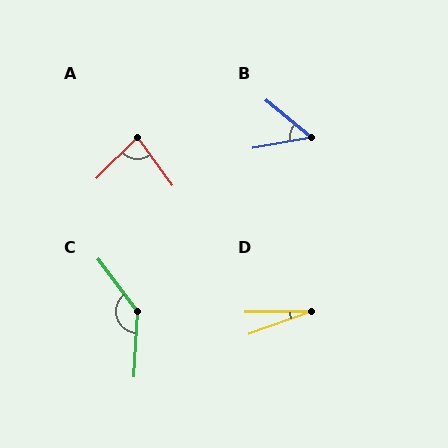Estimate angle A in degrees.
Approximately 80 degrees.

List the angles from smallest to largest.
D (19°), B (49°), A (80°), C (140°).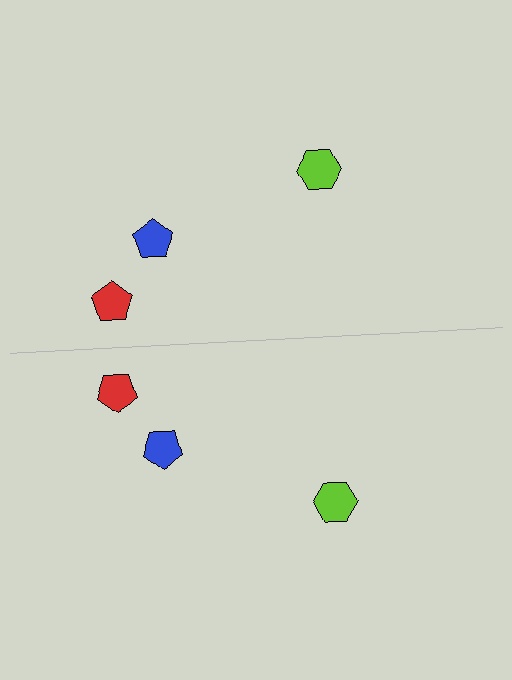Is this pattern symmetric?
Yes, this pattern has bilateral (reflection) symmetry.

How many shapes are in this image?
There are 6 shapes in this image.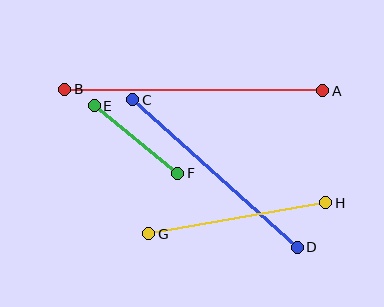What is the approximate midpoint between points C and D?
The midpoint is at approximately (215, 174) pixels.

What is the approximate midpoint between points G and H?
The midpoint is at approximately (237, 218) pixels.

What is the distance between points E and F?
The distance is approximately 108 pixels.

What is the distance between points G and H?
The distance is approximately 180 pixels.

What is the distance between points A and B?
The distance is approximately 258 pixels.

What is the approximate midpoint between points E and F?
The midpoint is at approximately (136, 139) pixels.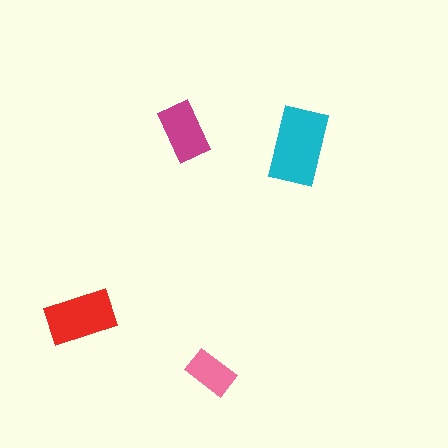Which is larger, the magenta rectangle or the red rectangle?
The red one.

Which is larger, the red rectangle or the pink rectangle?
The red one.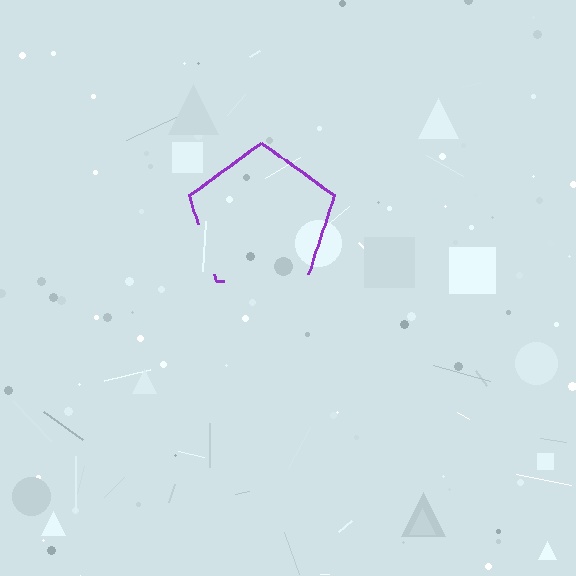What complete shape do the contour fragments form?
The contour fragments form a pentagon.